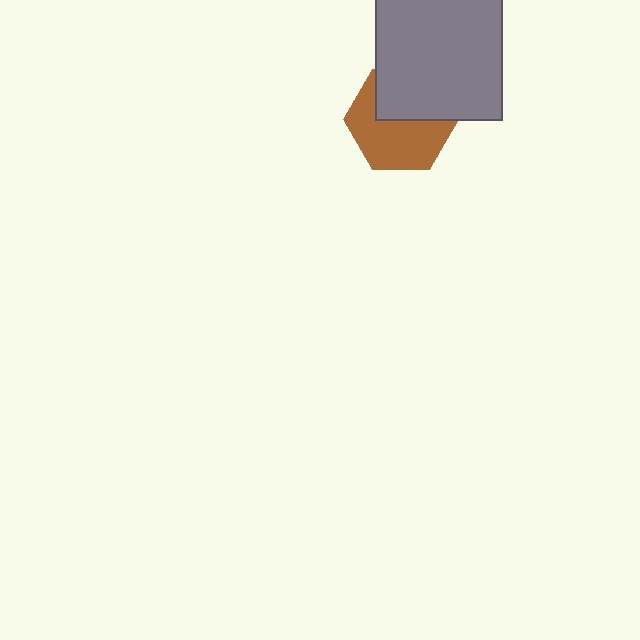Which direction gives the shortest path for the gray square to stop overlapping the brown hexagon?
Moving up gives the shortest separation.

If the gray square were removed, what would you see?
You would see the complete brown hexagon.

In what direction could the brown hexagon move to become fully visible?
The brown hexagon could move down. That would shift it out from behind the gray square entirely.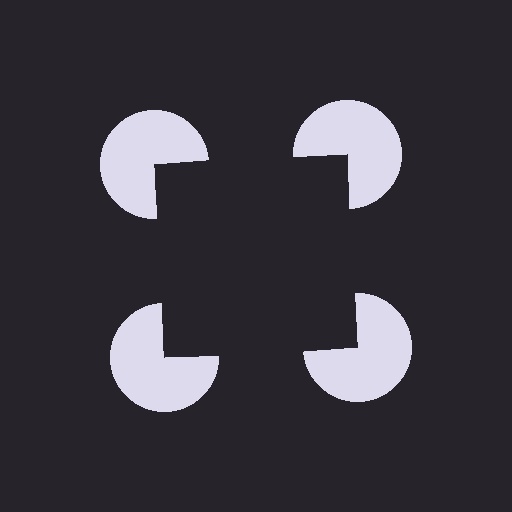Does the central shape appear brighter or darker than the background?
It typically appears slightly darker than the background, even though no actual brightness change is drawn.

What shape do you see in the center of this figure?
An illusory square — its edges are inferred from the aligned wedge cuts in the pac-man discs, not physically drawn.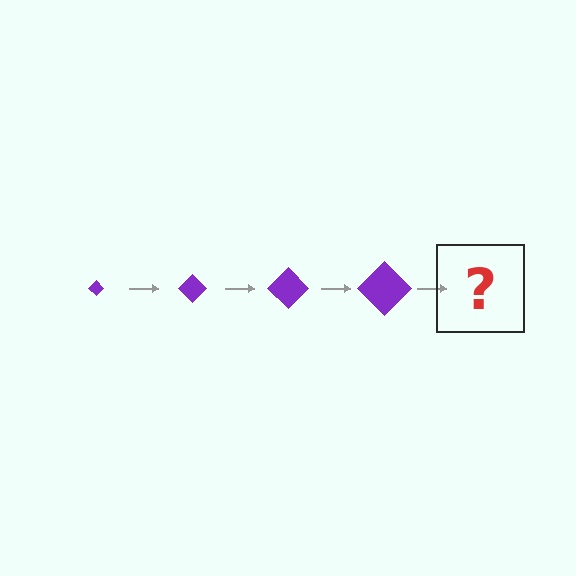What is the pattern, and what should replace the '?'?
The pattern is that the diamond gets progressively larger each step. The '?' should be a purple diamond, larger than the previous one.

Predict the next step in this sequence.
The next step is a purple diamond, larger than the previous one.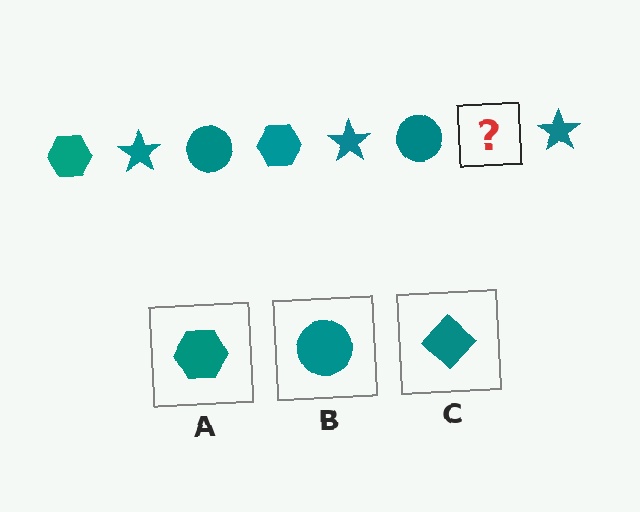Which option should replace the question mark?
Option A.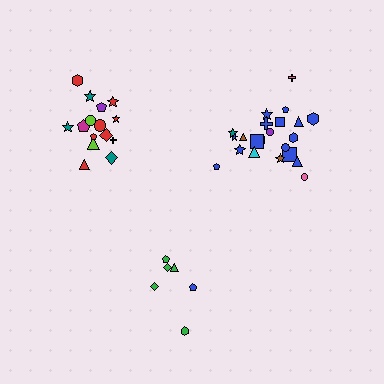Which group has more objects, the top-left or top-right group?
The top-right group.